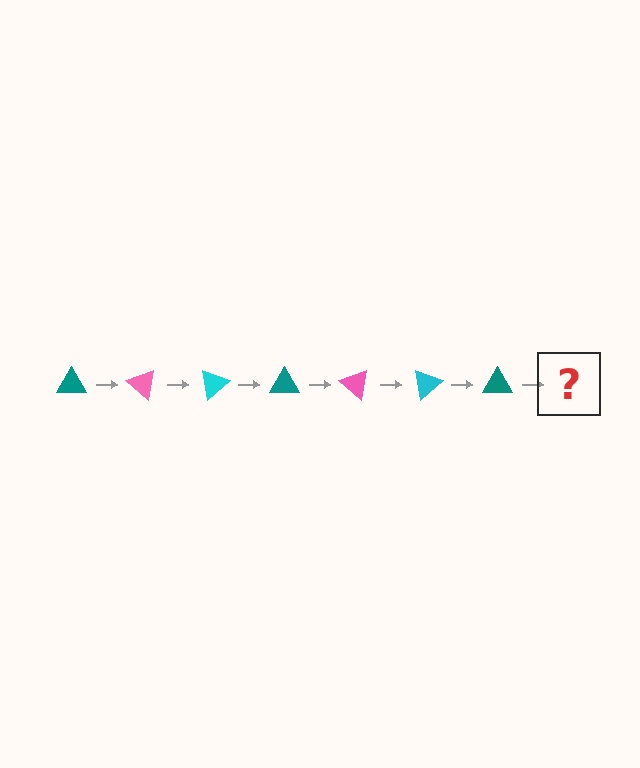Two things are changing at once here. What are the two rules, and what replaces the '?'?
The two rules are that it rotates 40 degrees each step and the color cycles through teal, pink, and cyan. The '?' should be a pink triangle, rotated 280 degrees from the start.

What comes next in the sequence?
The next element should be a pink triangle, rotated 280 degrees from the start.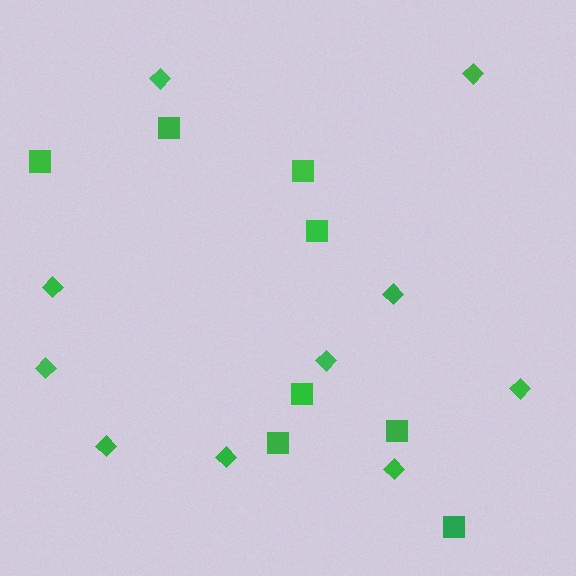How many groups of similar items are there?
There are 2 groups: one group of diamonds (10) and one group of squares (8).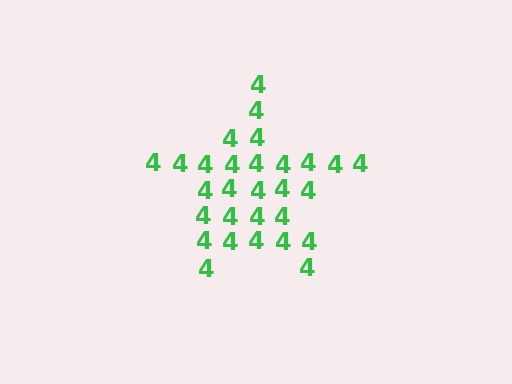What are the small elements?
The small elements are digit 4's.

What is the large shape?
The large shape is a star.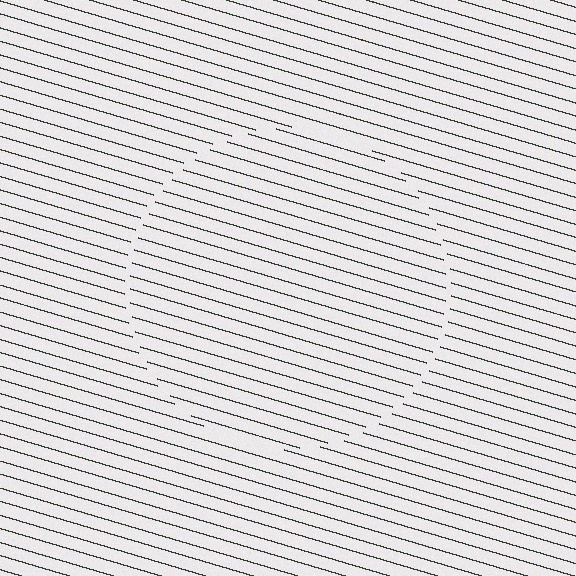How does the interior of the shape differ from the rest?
The interior of the shape contains the same grating, shifted by half a period — the contour is defined by the phase discontinuity where line-ends from the inner and outer gratings abut.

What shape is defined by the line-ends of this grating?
An illusory circle. The interior of the shape contains the same grating, shifted by half a period — the contour is defined by the phase discontinuity where line-ends from the inner and outer gratings abut.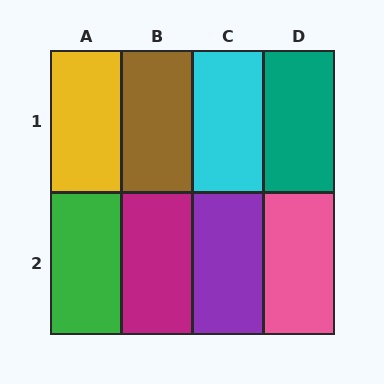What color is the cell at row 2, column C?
Purple.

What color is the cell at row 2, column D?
Pink.